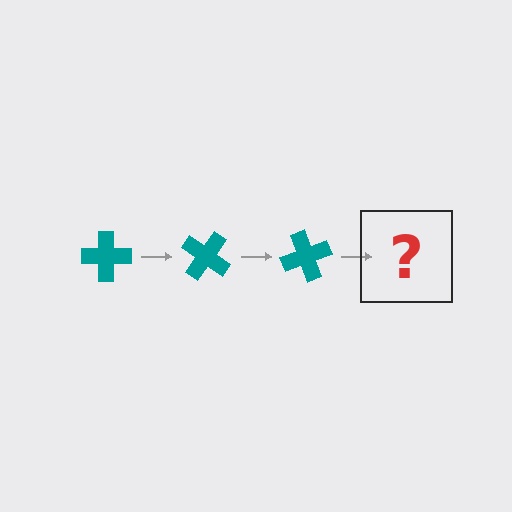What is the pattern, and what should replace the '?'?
The pattern is that the cross rotates 35 degrees each step. The '?' should be a teal cross rotated 105 degrees.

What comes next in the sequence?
The next element should be a teal cross rotated 105 degrees.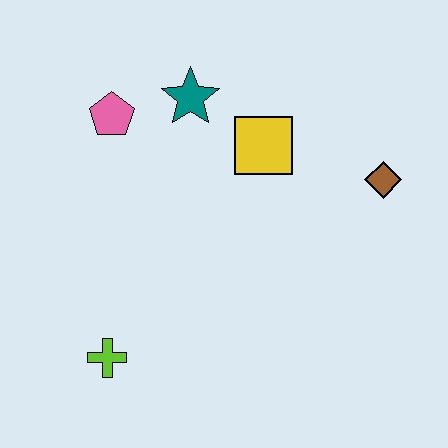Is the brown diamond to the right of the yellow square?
Yes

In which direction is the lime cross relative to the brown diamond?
The lime cross is to the left of the brown diamond.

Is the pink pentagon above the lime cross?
Yes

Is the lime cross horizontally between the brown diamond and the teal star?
No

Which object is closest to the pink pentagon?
The teal star is closest to the pink pentagon.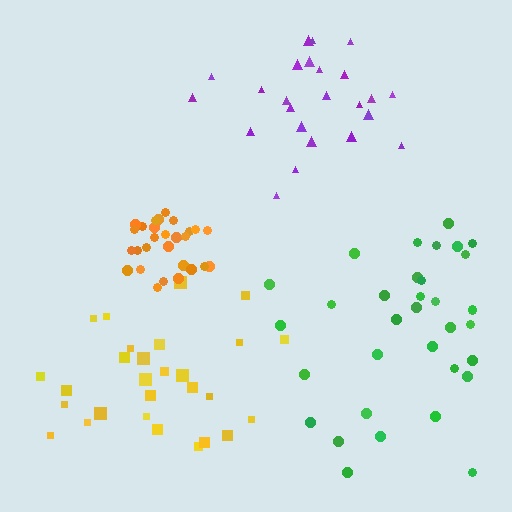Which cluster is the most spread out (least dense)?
Purple.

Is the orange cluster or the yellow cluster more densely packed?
Orange.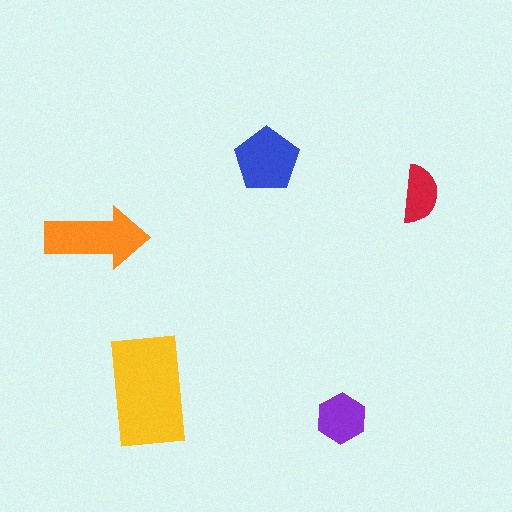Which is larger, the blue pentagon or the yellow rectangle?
The yellow rectangle.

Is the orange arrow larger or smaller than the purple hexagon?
Larger.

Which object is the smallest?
The red semicircle.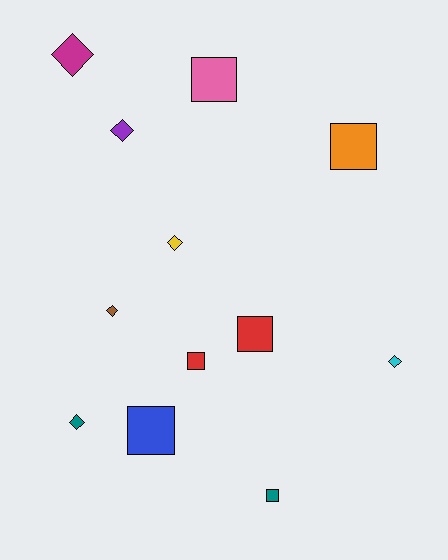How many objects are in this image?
There are 12 objects.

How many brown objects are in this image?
There is 1 brown object.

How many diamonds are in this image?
There are 6 diamonds.